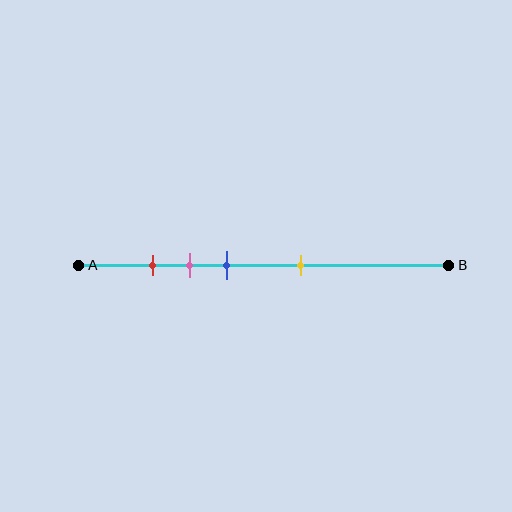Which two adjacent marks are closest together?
The red and pink marks are the closest adjacent pair.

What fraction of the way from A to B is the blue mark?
The blue mark is approximately 40% (0.4) of the way from A to B.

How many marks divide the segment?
There are 4 marks dividing the segment.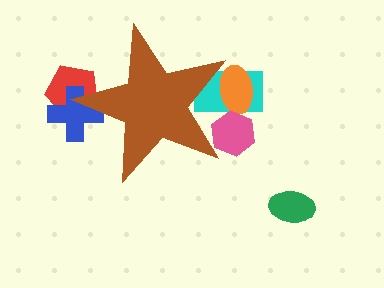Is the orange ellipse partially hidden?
Yes, the orange ellipse is partially hidden behind the brown star.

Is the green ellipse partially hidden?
No, the green ellipse is fully visible.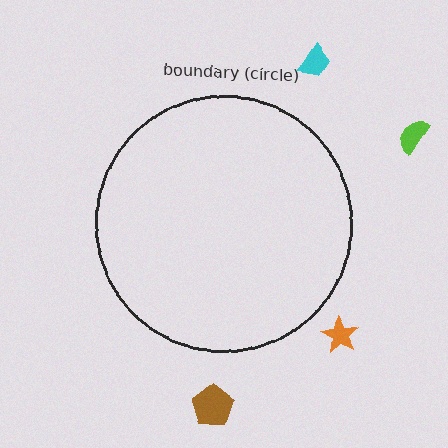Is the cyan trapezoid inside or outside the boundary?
Outside.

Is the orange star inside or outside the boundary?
Outside.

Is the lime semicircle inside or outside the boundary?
Outside.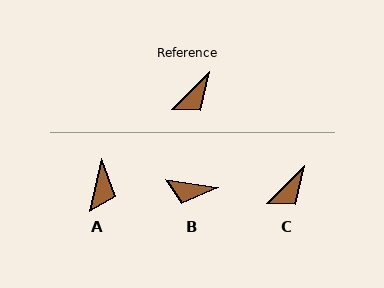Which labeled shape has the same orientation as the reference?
C.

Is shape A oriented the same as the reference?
No, it is off by about 33 degrees.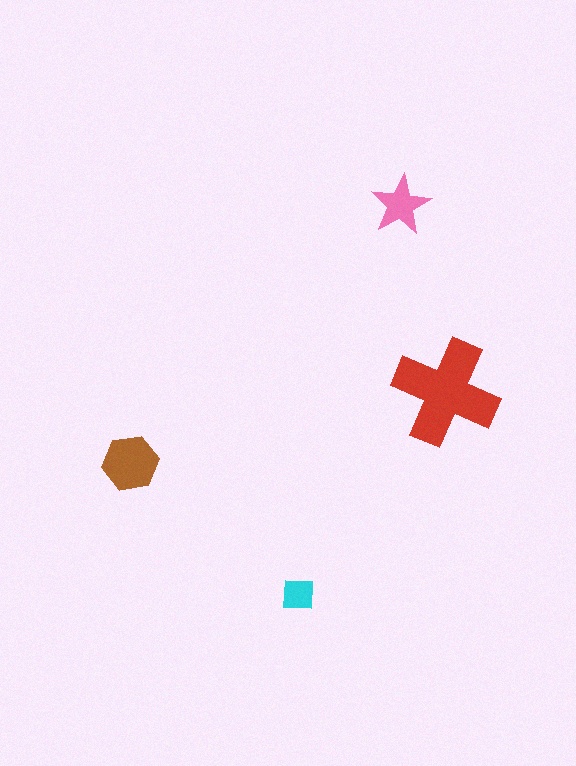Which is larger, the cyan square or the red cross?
The red cross.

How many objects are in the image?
There are 4 objects in the image.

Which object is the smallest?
The cyan square.